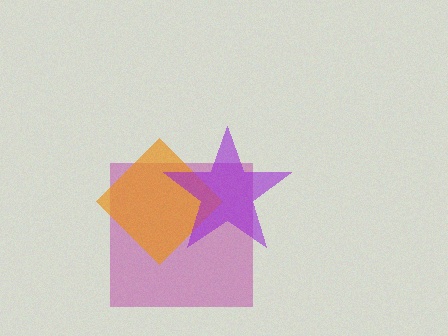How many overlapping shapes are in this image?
There are 3 overlapping shapes in the image.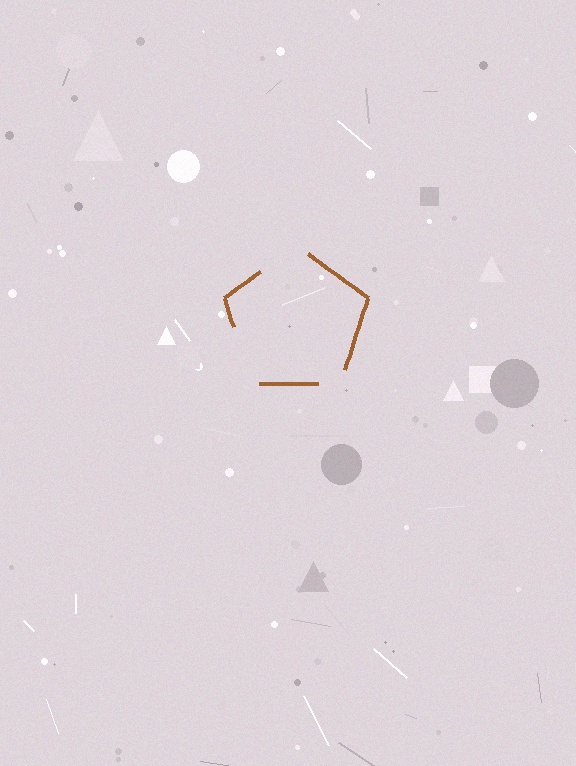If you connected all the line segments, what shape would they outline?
They would outline a pentagon.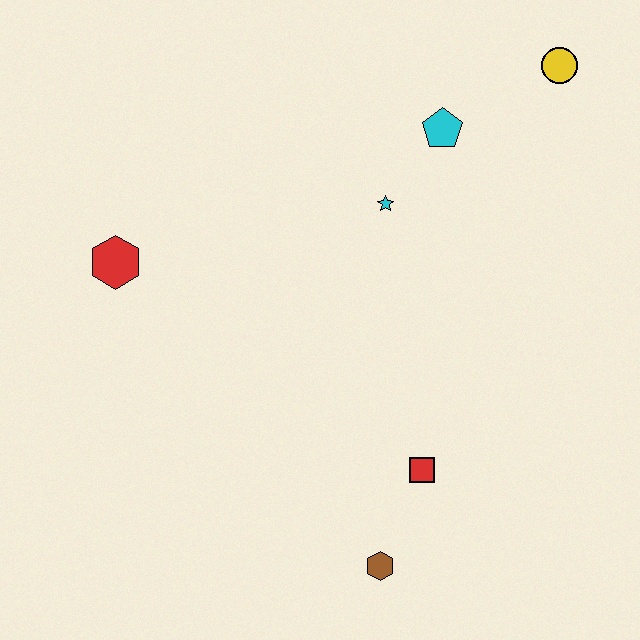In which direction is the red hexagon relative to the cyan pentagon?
The red hexagon is to the left of the cyan pentagon.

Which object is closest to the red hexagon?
The cyan star is closest to the red hexagon.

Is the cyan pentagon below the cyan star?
No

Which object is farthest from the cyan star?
The brown hexagon is farthest from the cyan star.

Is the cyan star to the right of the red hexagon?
Yes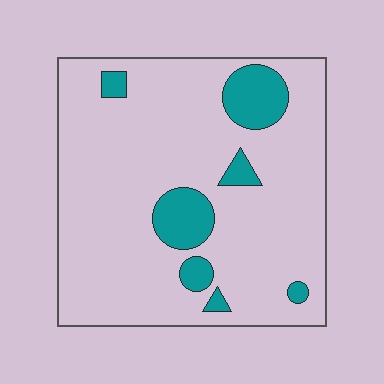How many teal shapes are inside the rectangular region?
7.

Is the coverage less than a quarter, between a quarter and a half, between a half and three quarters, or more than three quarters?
Less than a quarter.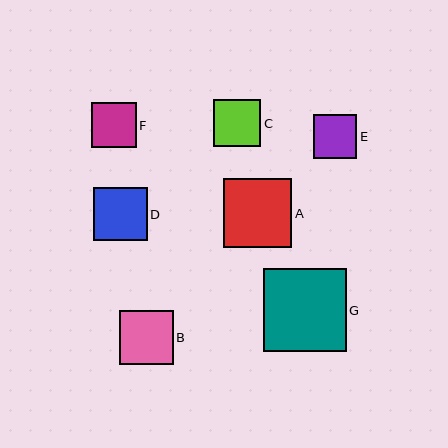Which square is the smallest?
Square E is the smallest with a size of approximately 44 pixels.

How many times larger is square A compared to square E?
Square A is approximately 1.6 times the size of square E.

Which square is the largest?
Square G is the largest with a size of approximately 83 pixels.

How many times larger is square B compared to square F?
Square B is approximately 1.2 times the size of square F.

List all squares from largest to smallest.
From largest to smallest: G, A, D, B, C, F, E.